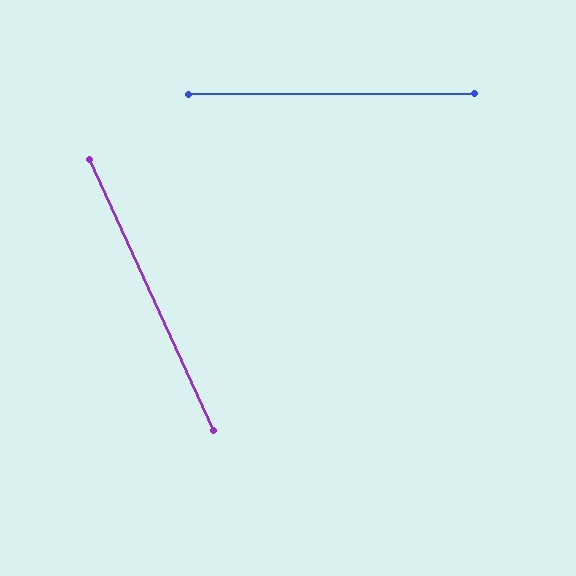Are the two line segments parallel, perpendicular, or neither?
Neither parallel nor perpendicular — they differ by about 65°.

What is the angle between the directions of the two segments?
Approximately 65 degrees.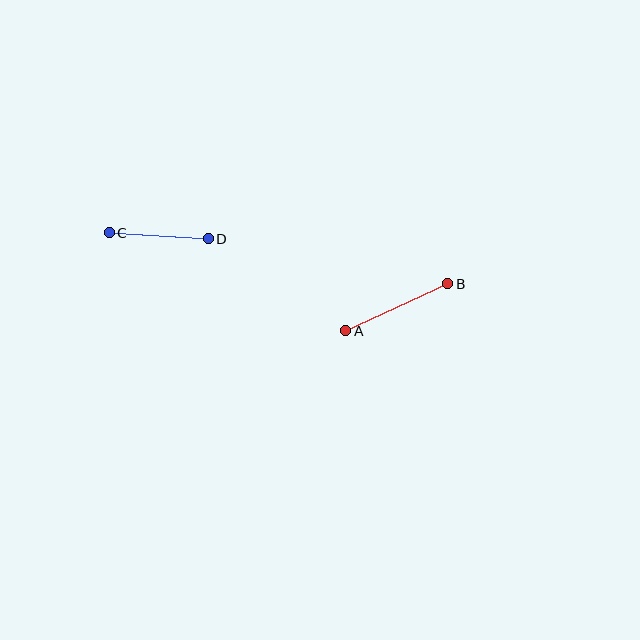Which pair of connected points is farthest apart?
Points A and B are farthest apart.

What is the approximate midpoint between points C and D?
The midpoint is at approximately (159, 236) pixels.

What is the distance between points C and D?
The distance is approximately 99 pixels.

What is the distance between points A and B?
The distance is approximately 112 pixels.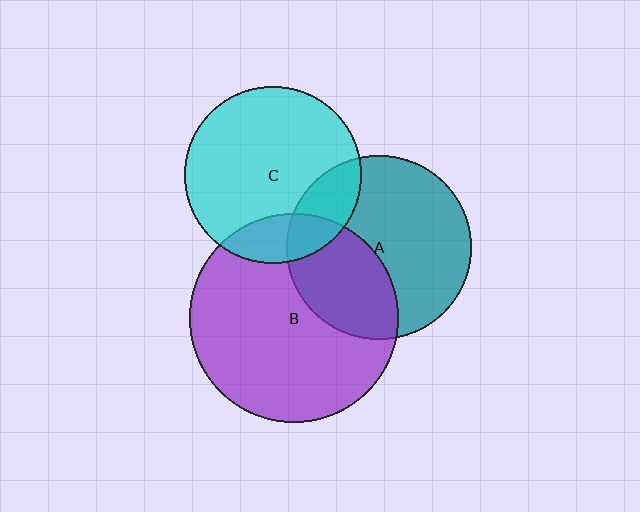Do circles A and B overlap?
Yes.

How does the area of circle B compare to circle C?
Approximately 1.4 times.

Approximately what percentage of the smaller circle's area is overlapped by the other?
Approximately 35%.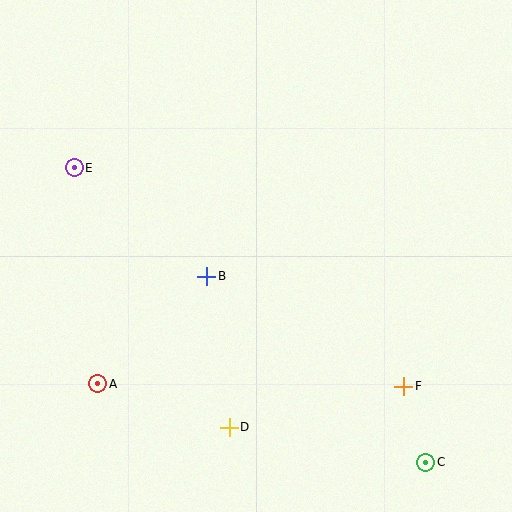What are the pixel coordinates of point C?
Point C is at (426, 462).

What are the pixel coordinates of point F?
Point F is at (404, 386).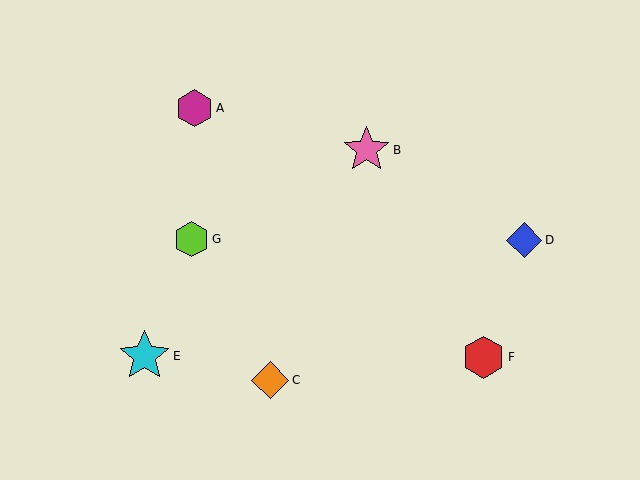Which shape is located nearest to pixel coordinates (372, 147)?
The pink star (labeled B) at (366, 150) is nearest to that location.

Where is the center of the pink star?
The center of the pink star is at (366, 150).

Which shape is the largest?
The cyan star (labeled E) is the largest.